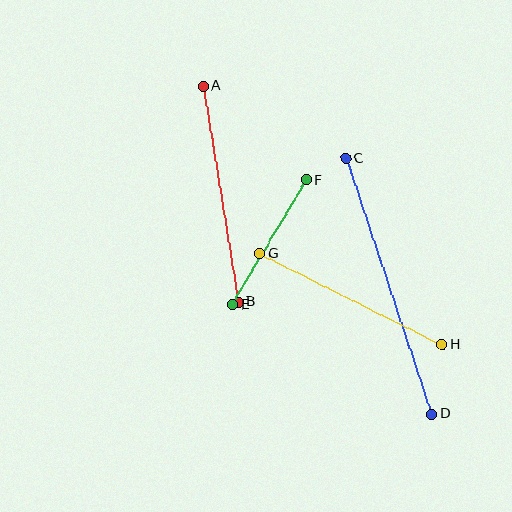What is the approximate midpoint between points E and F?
The midpoint is at approximately (269, 242) pixels.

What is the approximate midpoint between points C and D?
The midpoint is at approximately (389, 286) pixels.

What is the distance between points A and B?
The distance is approximately 219 pixels.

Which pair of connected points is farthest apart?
Points C and D are farthest apart.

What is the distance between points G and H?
The distance is approximately 204 pixels.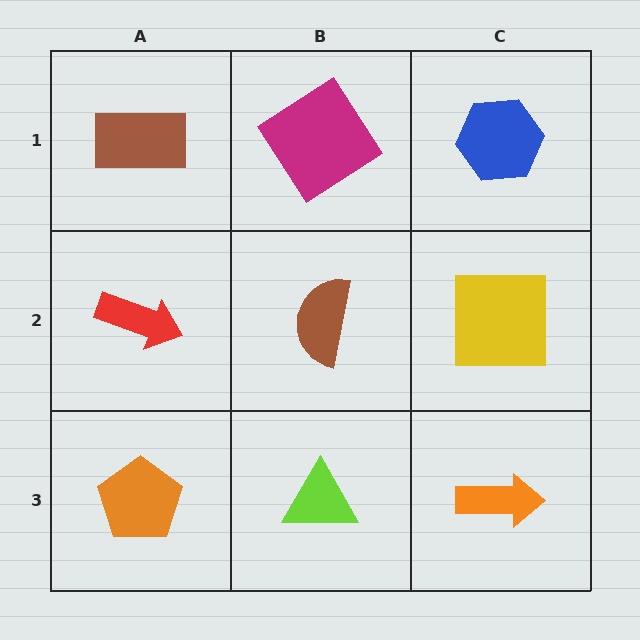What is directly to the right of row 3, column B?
An orange arrow.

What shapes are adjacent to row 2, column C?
A blue hexagon (row 1, column C), an orange arrow (row 3, column C), a brown semicircle (row 2, column B).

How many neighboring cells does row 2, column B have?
4.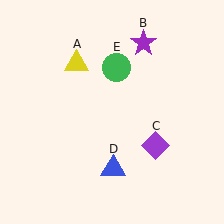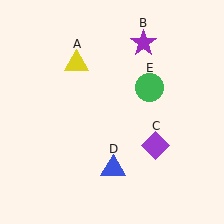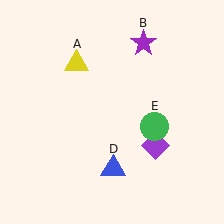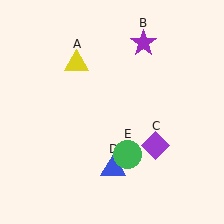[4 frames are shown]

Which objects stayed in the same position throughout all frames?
Yellow triangle (object A) and purple star (object B) and purple diamond (object C) and blue triangle (object D) remained stationary.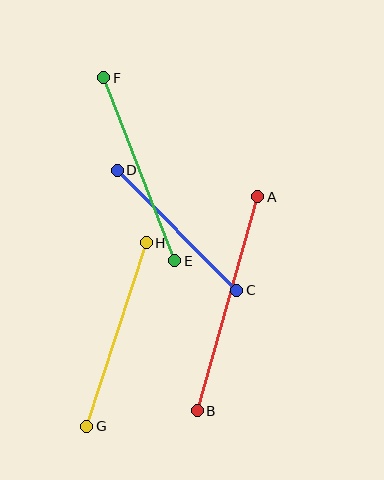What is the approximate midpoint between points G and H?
The midpoint is at approximately (116, 334) pixels.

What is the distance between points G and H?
The distance is approximately 193 pixels.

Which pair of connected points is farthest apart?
Points A and B are farthest apart.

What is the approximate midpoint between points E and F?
The midpoint is at approximately (139, 169) pixels.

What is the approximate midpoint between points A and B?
The midpoint is at approximately (228, 304) pixels.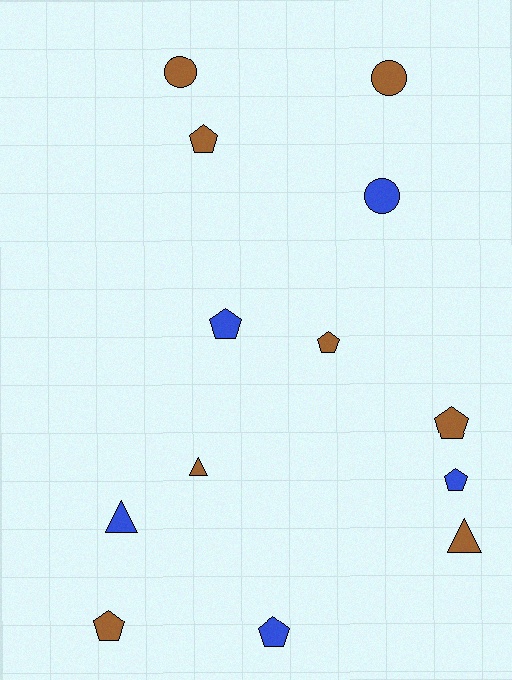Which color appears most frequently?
Brown, with 8 objects.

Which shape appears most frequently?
Pentagon, with 7 objects.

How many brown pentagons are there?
There are 4 brown pentagons.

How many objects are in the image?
There are 13 objects.